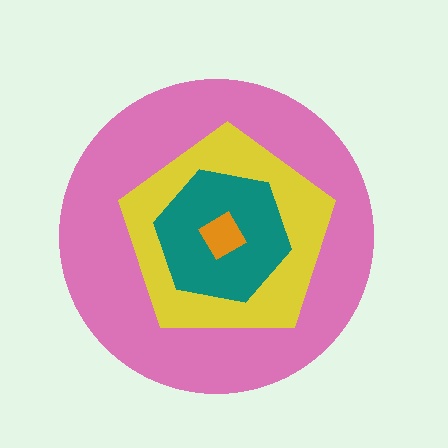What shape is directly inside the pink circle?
The yellow pentagon.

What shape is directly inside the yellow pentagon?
The teal hexagon.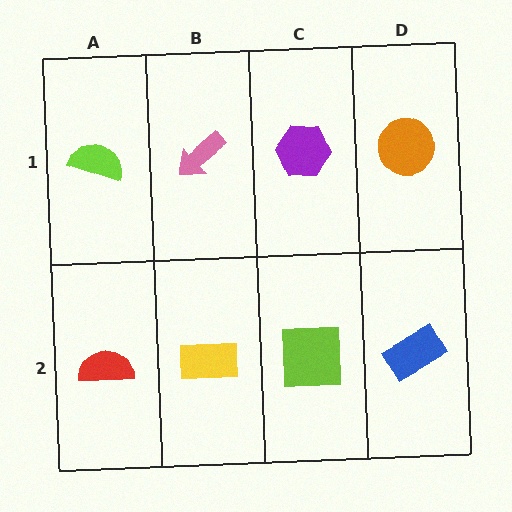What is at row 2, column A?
A red semicircle.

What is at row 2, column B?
A yellow rectangle.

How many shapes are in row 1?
4 shapes.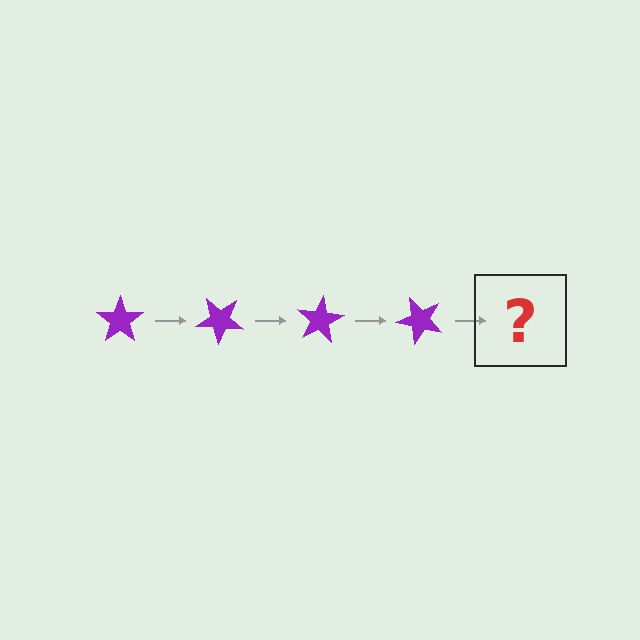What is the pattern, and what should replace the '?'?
The pattern is that the star rotates 40 degrees each step. The '?' should be a purple star rotated 160 degrees.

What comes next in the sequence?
The next element should be a purple star rotated 160 degrees.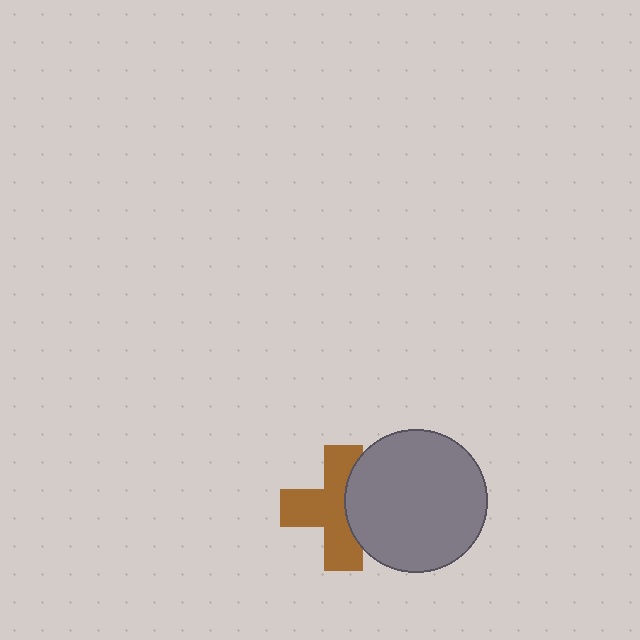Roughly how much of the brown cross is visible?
About half of it is visible (roughly 64%).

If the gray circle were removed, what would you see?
You would see the complete brown cross.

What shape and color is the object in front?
The object in front is a gray circle.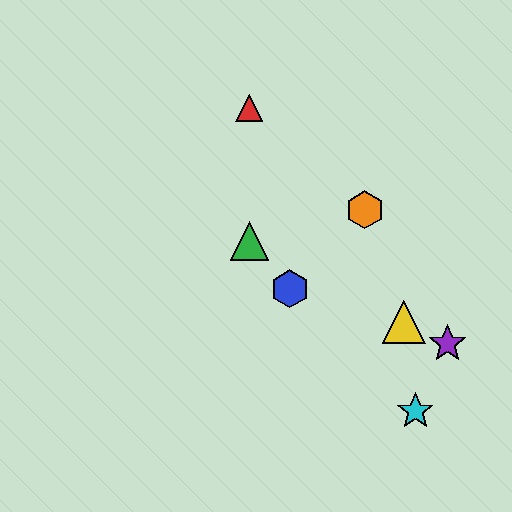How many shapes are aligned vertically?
2 shapes (the red triangle, the green triangle) are aligned vertically.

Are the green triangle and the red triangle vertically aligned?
Yes, both are at x≈249.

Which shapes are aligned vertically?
The red triangle, the green triangle are aligned vertically.